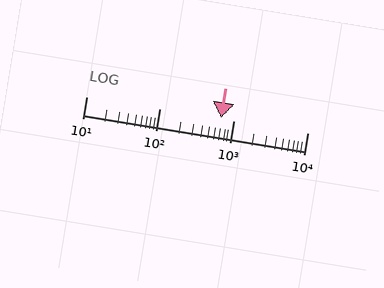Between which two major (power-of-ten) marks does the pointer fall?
The pointer is between 100 and 1000.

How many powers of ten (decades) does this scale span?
The scale spans 3 decades, from 10 to 10000.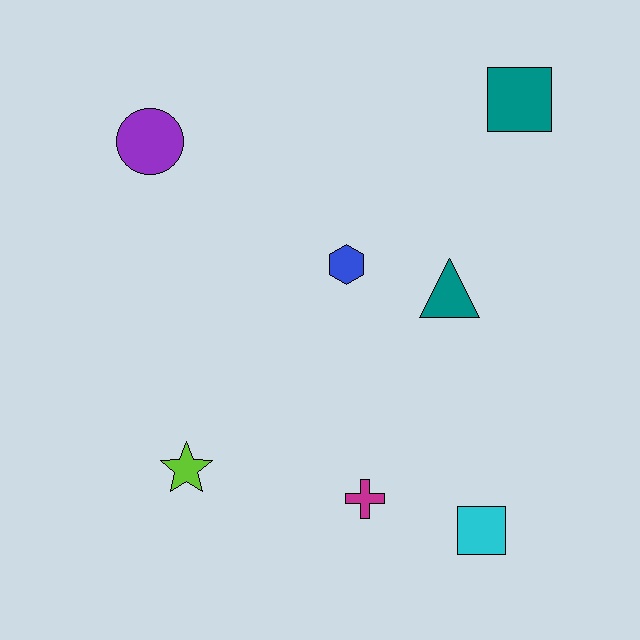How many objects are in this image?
There are 7 objects.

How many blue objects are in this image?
There is 1 blue object.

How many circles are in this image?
There is 1 circle.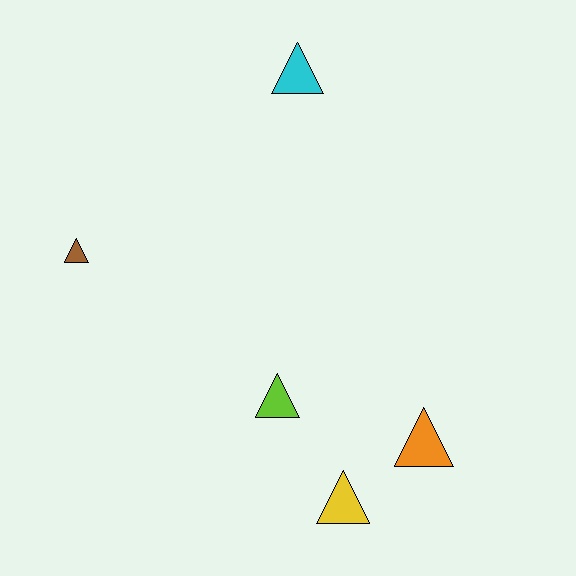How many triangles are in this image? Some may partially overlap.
There are 5 triangles.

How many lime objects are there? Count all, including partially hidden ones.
There is 1 lime object.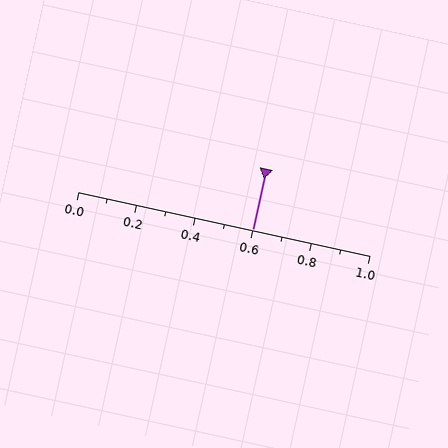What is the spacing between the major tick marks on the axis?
The major ticks are spaced 0.2 apart.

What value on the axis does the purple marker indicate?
The marker indicates approximately 0.6.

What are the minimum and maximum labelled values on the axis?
The axis runs from 0.0 to 1.0.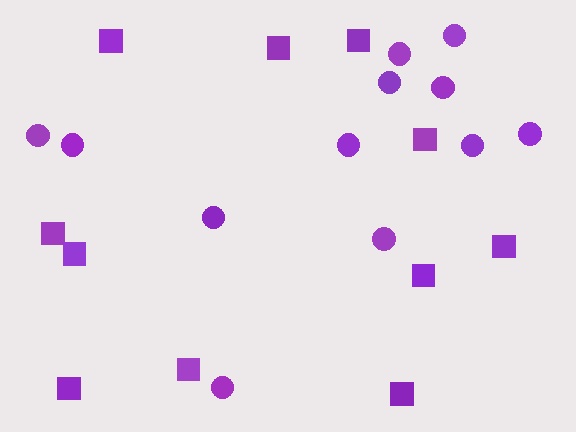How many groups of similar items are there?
There are 2 groups: one group of squares (11) and one group of circles (12).